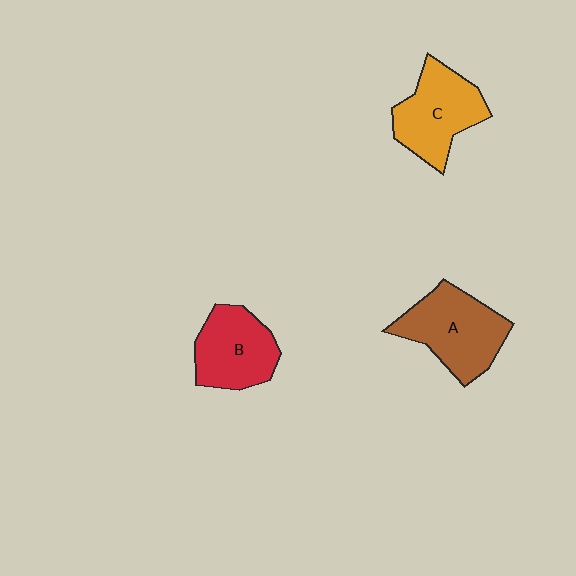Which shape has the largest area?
Shape A (brown).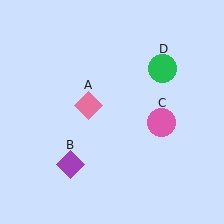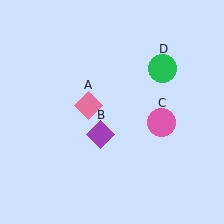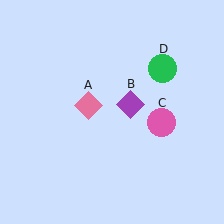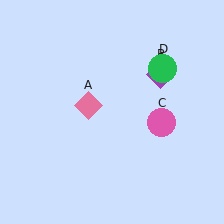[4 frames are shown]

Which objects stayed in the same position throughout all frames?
Pink diamond (object A) and pink circle (object C) and green circle (object D) remained stationary.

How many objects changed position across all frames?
1 object changed position: purple diamond (object B).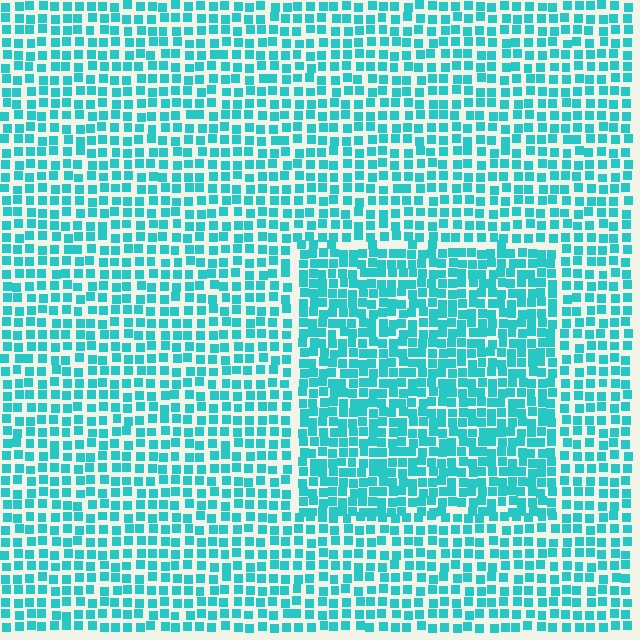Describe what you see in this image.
The image contains small cyan elements arranged at two different densities. A rectangle-shaped region is visible where the elements are more densely packed than the surrounding area.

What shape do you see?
I see a rectangle.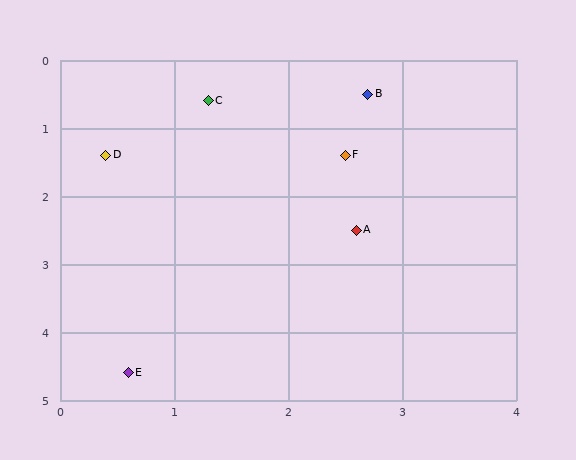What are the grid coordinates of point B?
Point B is at approximately (2.7, 0.5).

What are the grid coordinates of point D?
Point D is at approximately (0.4, 1.4).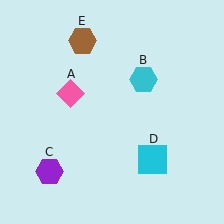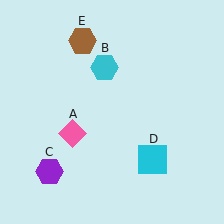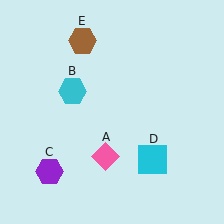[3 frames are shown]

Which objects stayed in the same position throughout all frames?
Purple hexagon (object C) and cyan square (object D) and brown hexagon (object E) remained stationary.